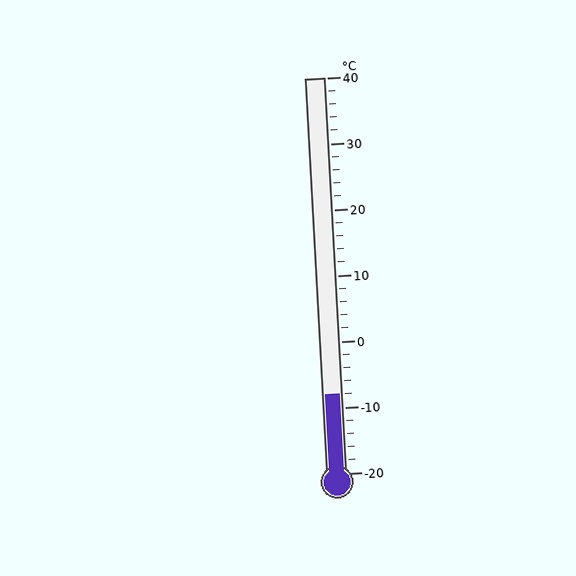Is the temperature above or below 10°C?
The temperature is below 10°C.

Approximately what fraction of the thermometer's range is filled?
The thermometer is filled to approximately 20% of its range.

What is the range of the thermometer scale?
The thermometer scale ranges from -20°C to 40°C.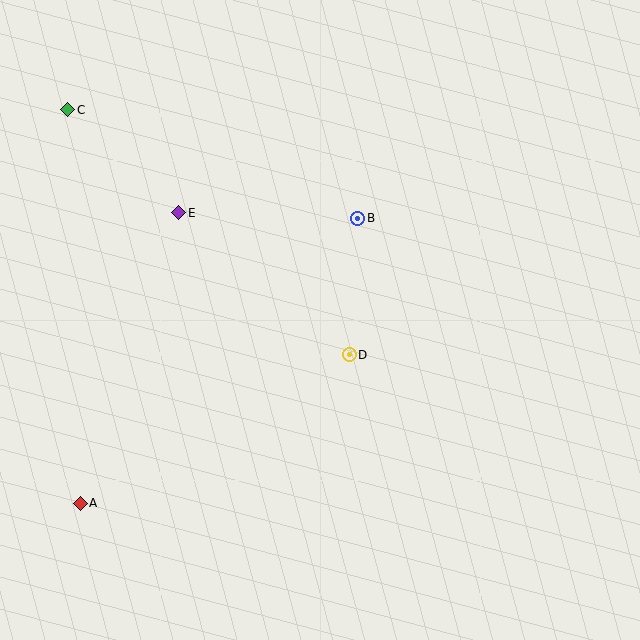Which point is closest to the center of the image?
Point D at (349, 355) is closest to the center.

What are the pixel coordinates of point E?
Point E is at (179, 213).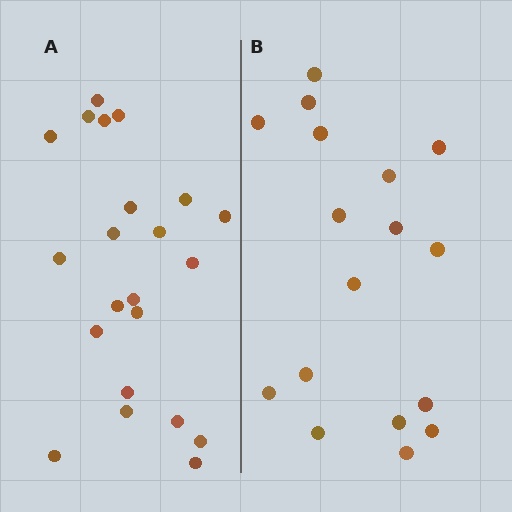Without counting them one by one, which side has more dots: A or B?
Region A (the left region) has more dots.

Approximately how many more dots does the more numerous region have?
Region A has about 5 more dots than region B.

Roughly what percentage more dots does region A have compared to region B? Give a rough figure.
About 30% more.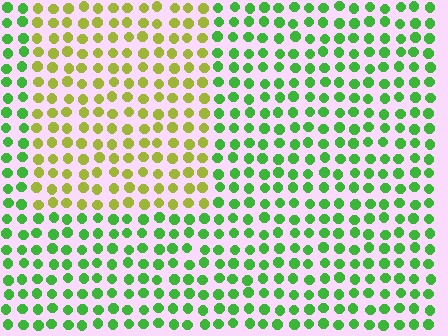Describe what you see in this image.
The image is filled with small green elements in a uniform arrangement. A rectangle-shaped region is visible where the elements are tinted to a slightly different hue, forming a subtle color boundary.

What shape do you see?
I see a rectangle.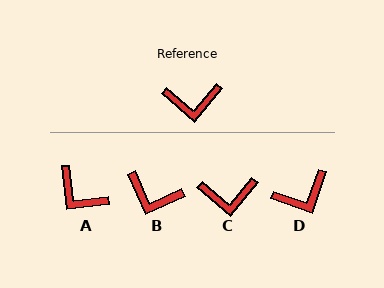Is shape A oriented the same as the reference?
No, it is off by about 44 degrees.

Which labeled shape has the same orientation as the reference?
C.